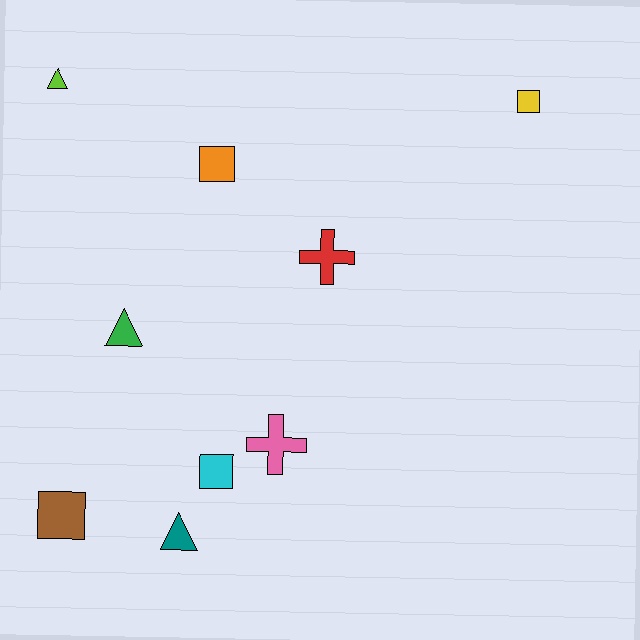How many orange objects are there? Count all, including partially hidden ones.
There is 1 orange object.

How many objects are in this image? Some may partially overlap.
There are 9 objects.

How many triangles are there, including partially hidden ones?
There are 3 triangles.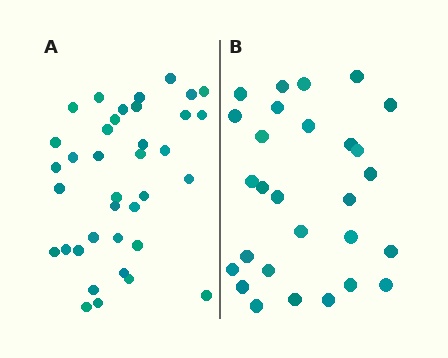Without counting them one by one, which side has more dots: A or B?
Region A (the left region) has more dots.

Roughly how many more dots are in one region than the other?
Region A has roughly 8 or so more dots than region B.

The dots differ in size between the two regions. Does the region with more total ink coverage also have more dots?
No. Region B has more total ink coverage because its dots are larger, but region A actually contains more individual dots. Total area can be misleading — the number of items is what matters here.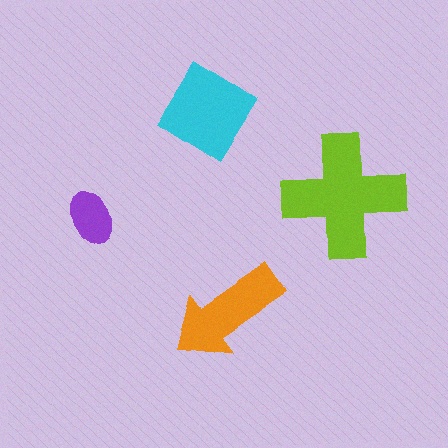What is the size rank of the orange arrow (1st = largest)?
3rd.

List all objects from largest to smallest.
The lime cross, the cyan diamond, the orange arrow, the purple ellipse.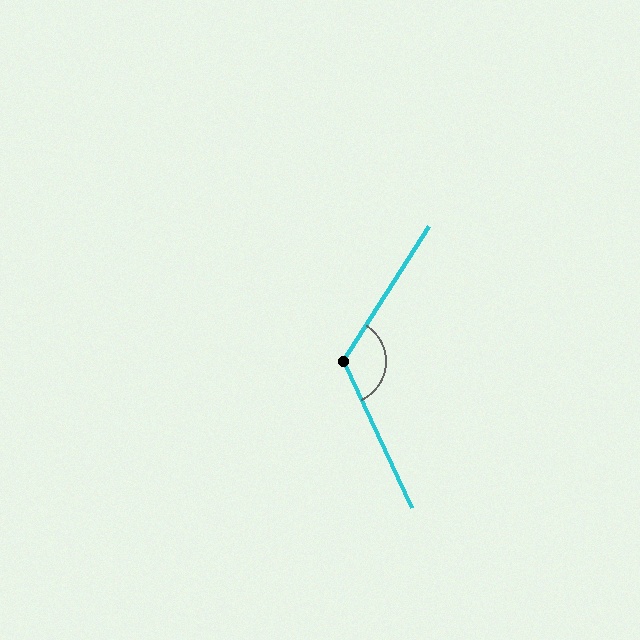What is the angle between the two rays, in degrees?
Approximately 123 degrees.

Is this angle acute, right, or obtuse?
It is obtuse.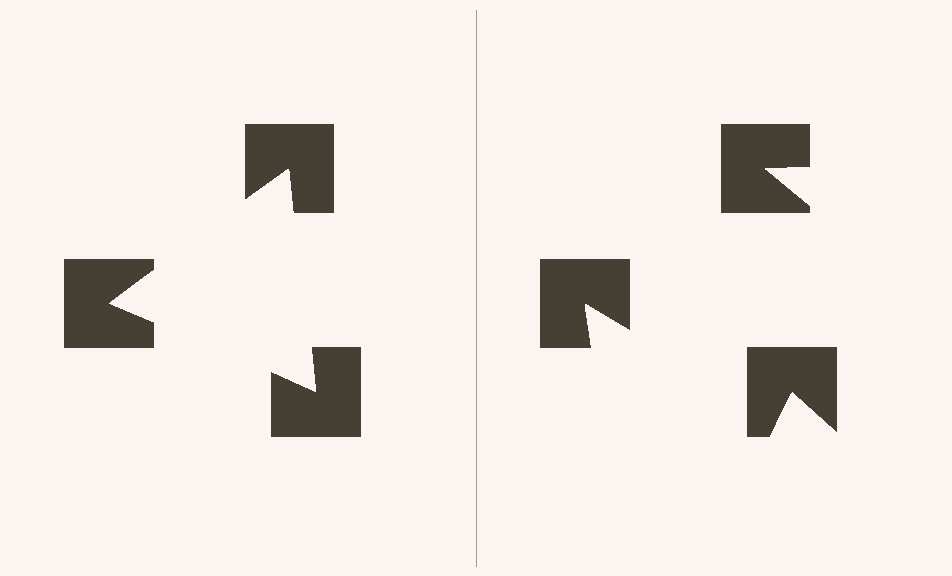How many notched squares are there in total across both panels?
6 — 3 on each side.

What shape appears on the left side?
An illusory triangle.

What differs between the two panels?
The notched squares are positioned identically on both sides; only the wedge orientations differ. On the left they align to a triangle; on the right they are misaligned.